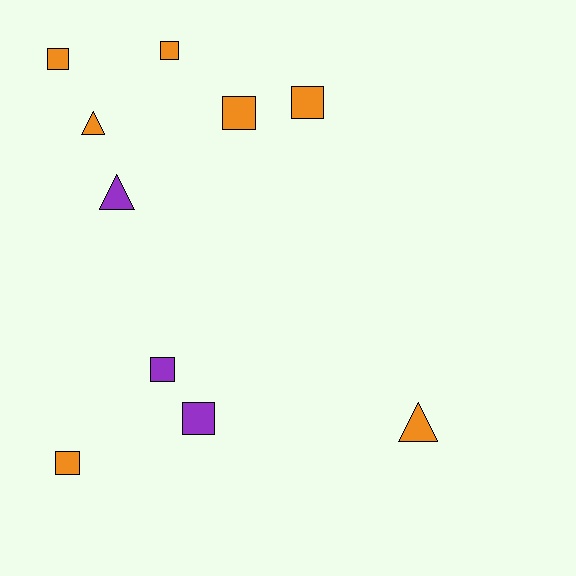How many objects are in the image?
There are 10 objects.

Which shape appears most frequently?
Square, with 7 objects.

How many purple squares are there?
There are 2 purple squares.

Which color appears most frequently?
Orange, with 7 objects.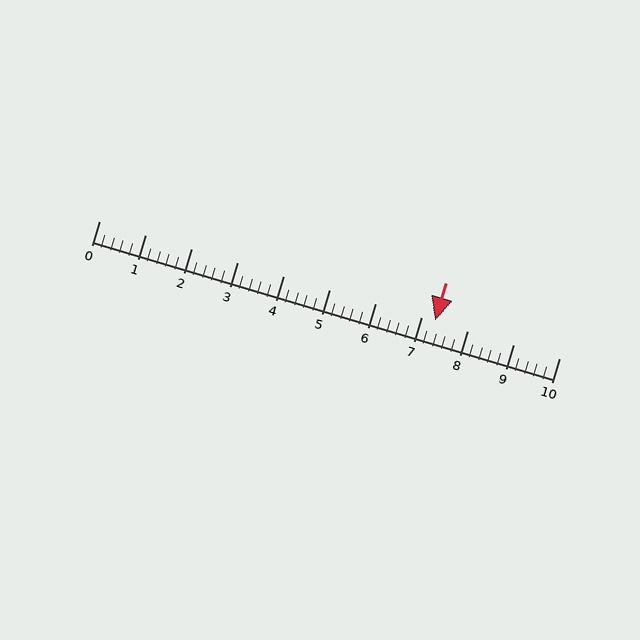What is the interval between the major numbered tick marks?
The major tick marks are spaced 1 units apart.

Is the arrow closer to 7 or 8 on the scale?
The arrow is closer to 7.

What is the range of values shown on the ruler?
The ruler shows values from 0 to 10.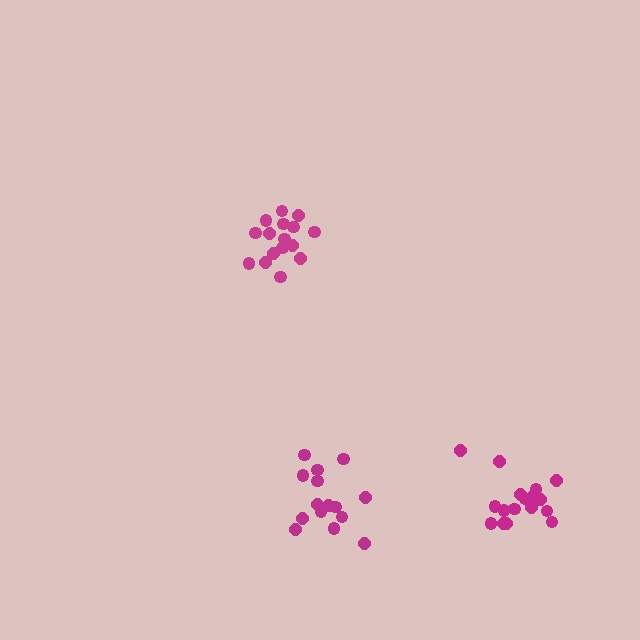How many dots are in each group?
Group 1: 17 dots, Group 2: 17 dots, Group 3: 15 dots (49 total).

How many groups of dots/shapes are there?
There are 3 groups.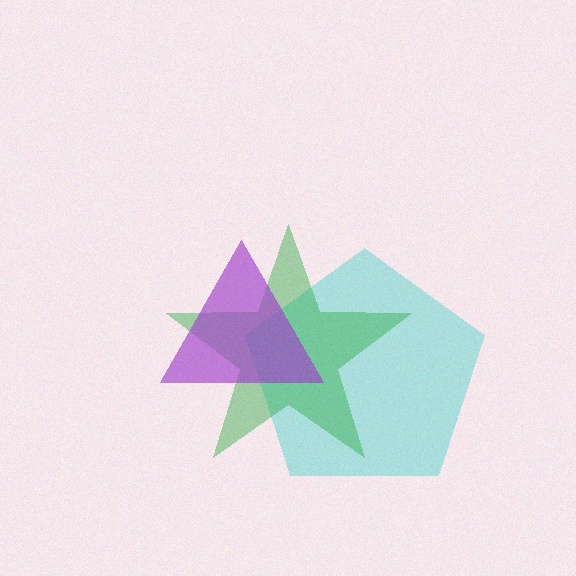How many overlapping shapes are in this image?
There are 3 overlapping shapes in the image.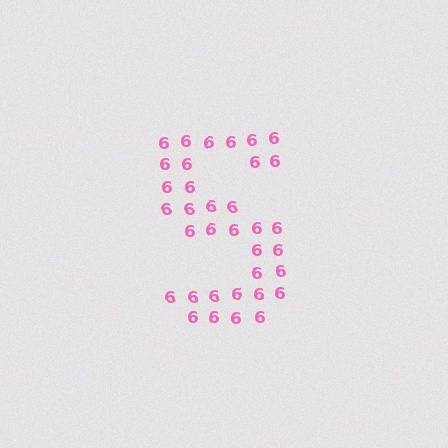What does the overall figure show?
The overall figure shows the letter S.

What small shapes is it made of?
It is made of small digit 6's.